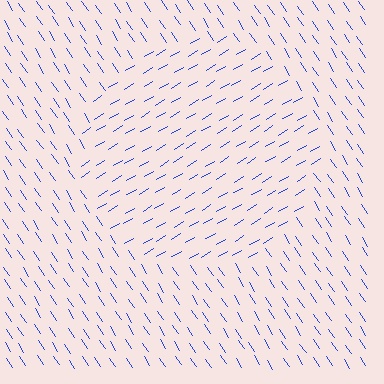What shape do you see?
I see a circle.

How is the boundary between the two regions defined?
The boundary is defined purely by a change in line orientation (approximately 87 degrees difference). All lines are the same color and thickness.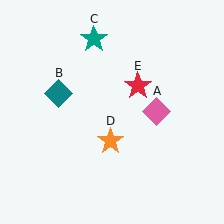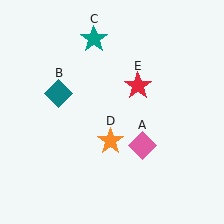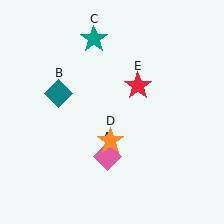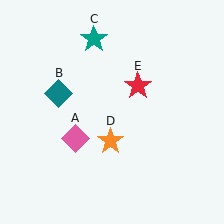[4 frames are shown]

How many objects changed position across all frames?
1 object changed position: pink diamond (object A).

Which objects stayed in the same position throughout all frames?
Teal diamond (object B) and teal star (object C) and orange star (object D) and red star (object E) remained stationary.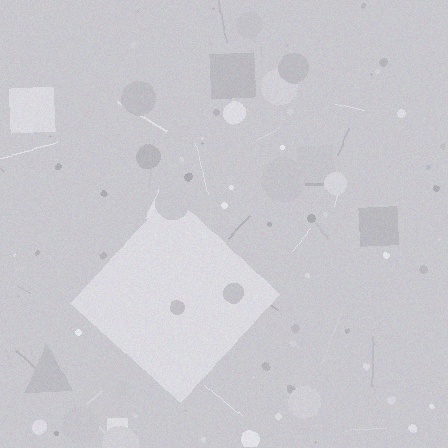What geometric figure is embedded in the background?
A diamond is embedded in the background.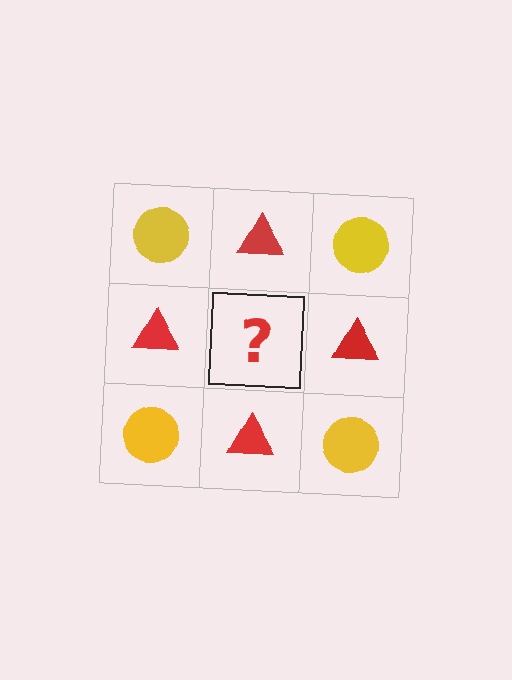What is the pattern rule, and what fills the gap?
The rule is that it alternates yellow circle and red triangle in a checkerboard pattern. The gap should be filled with a yellow circle.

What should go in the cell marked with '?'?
The missing cell should contain a yellow circle.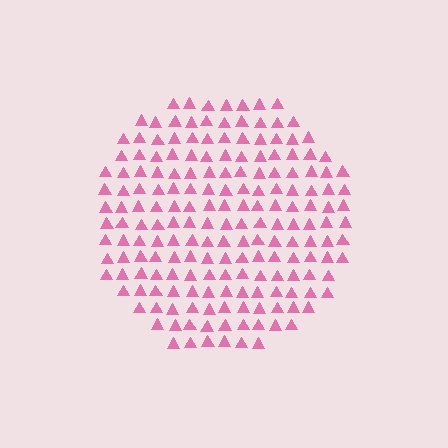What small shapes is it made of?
It is made of small triangles.